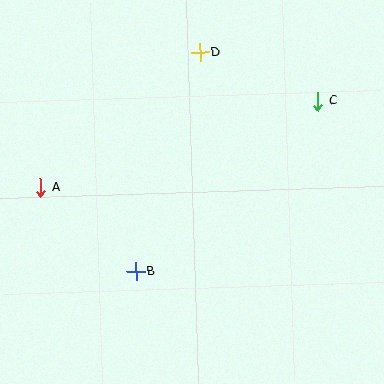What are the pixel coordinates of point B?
Point B is at (136, 272).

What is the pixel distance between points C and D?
The distance between C and D is 128 pixels.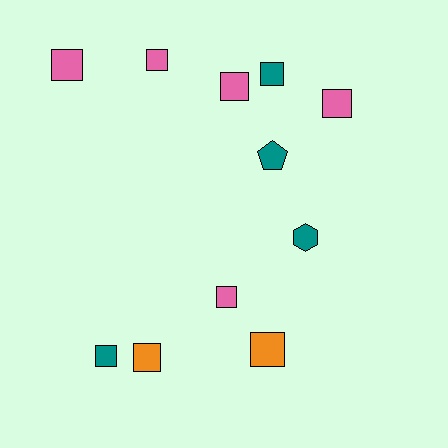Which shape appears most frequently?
Square, with 9 objects.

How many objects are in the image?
There are 11 objects.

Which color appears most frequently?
Pink, with 5 objects.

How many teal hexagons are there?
There is 1 teal hexagon.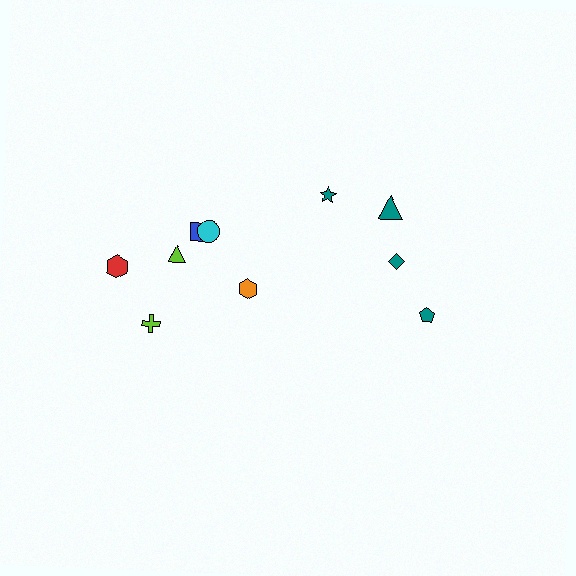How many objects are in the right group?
There are 4 objects.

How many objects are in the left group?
There are 6 objects.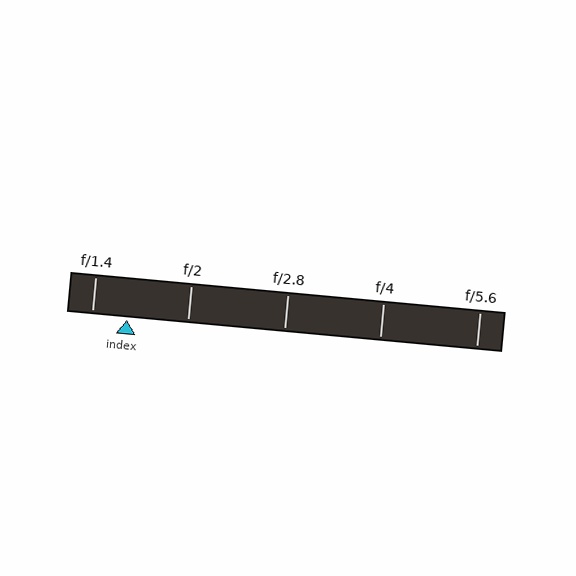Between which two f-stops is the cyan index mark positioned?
The index mark is between f/1.4 and f/2.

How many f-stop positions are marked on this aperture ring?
There are 5 f-stop positions marked.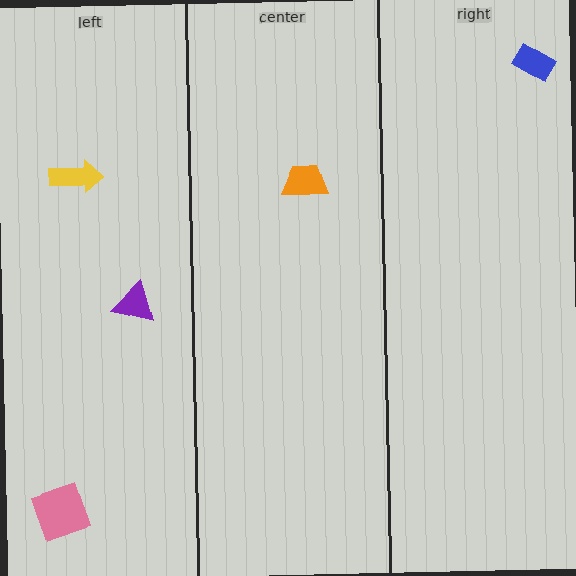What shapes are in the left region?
The purple triangle, the yellow arrow, the pink diamond.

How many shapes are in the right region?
1.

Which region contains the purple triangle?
The left region.